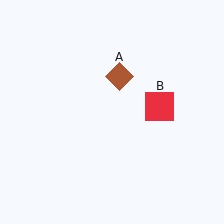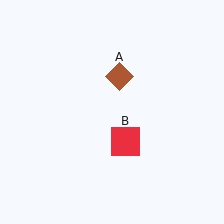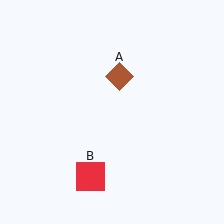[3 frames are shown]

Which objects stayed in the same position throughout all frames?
Brown diamond (object A) remained stationary.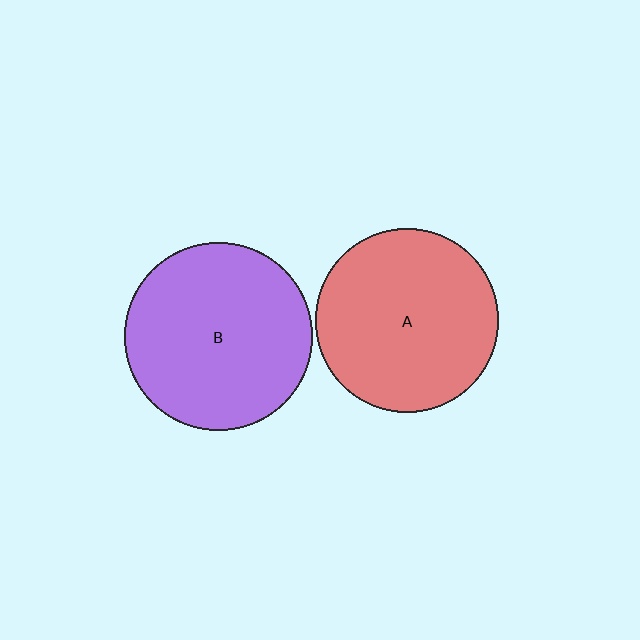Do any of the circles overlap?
No, none of the circles overlap.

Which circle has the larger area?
Circle B (purple).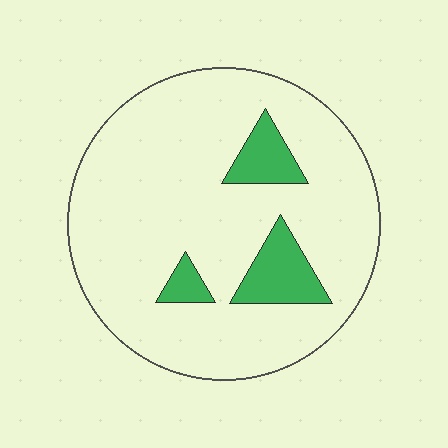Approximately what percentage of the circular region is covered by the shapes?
Approximately 15%.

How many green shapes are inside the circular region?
3.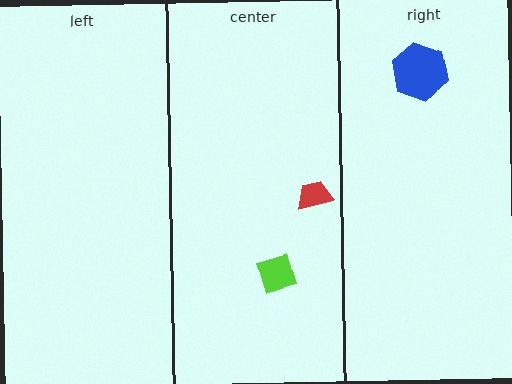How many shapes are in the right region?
1.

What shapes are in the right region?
The blue hexagon.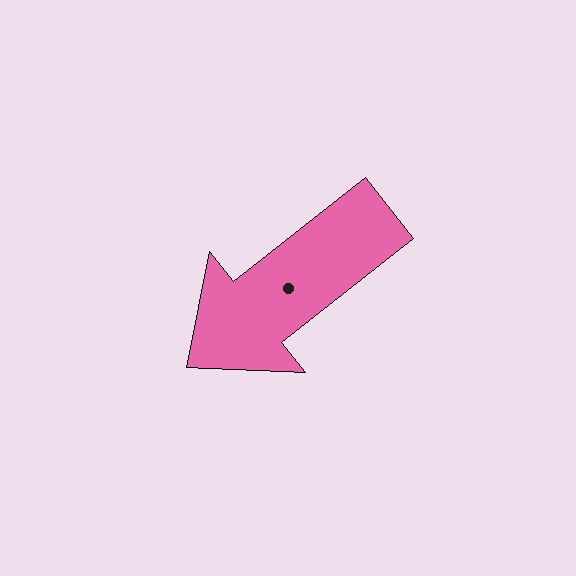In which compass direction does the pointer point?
Southwest.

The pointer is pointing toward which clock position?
Roughly 8 o'clock.